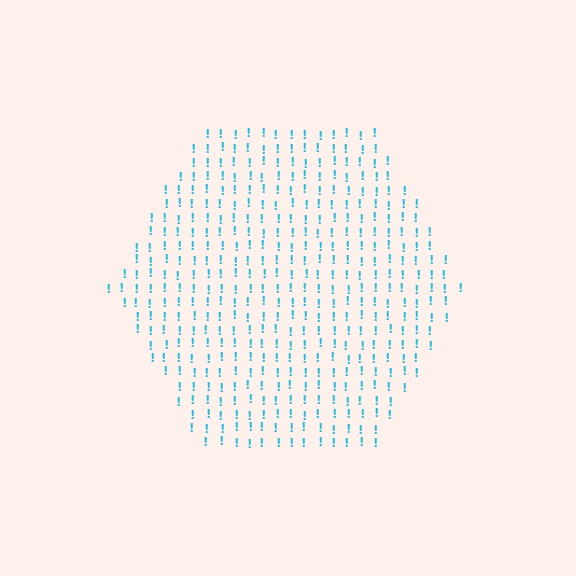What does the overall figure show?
The overall figure shows a hexagon.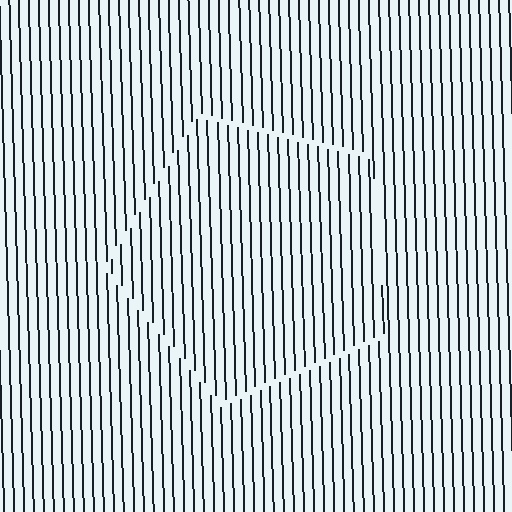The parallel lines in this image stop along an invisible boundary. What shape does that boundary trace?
An illusory pentagon. The interior of the shape contains the same grating, shifted by half a period — the contour is defined by the phase discontinuity where line-ends from the inner and outer gratings abut.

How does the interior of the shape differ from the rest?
The interior of the shape contains the same grating, shifted by half a period — the contour is defined by the phase discontinuity where line-ends from the inner and outer gratings abut.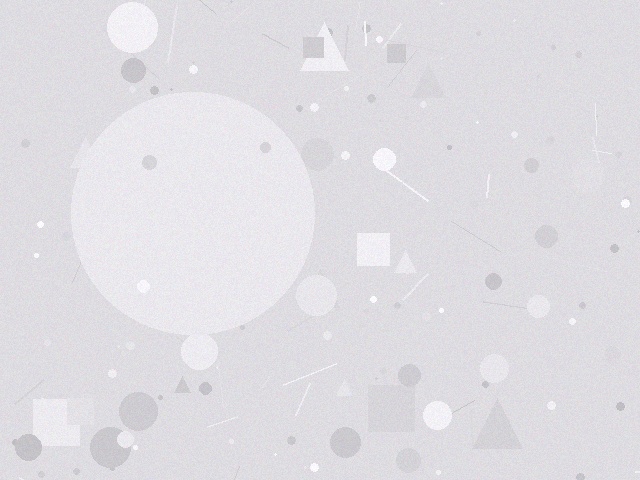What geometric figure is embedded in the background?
A circle is embedded in the background.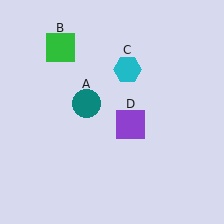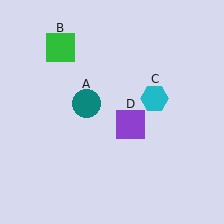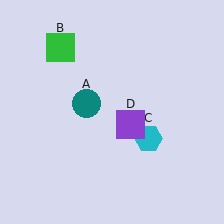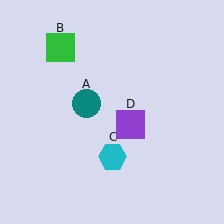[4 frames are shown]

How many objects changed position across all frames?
1 object changed position: cyan hexagon (object C).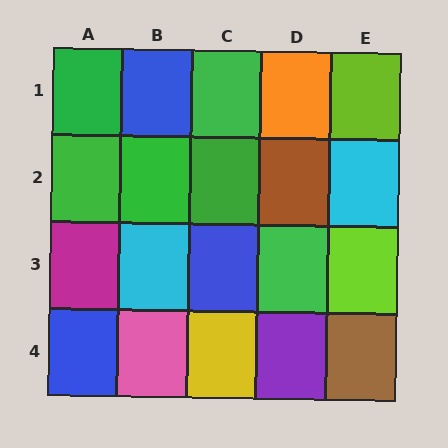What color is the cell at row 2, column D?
Brown.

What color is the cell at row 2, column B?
Green.